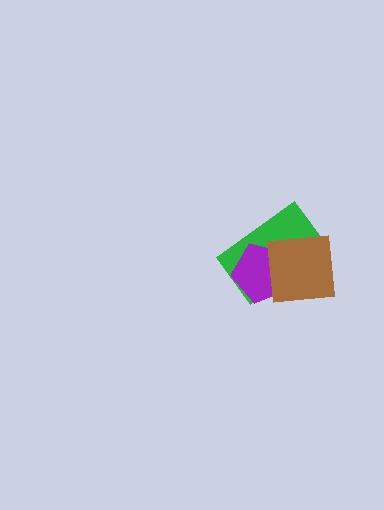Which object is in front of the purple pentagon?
The brown square is in front of the purple pentagon.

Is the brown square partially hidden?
No, no other shape covers it.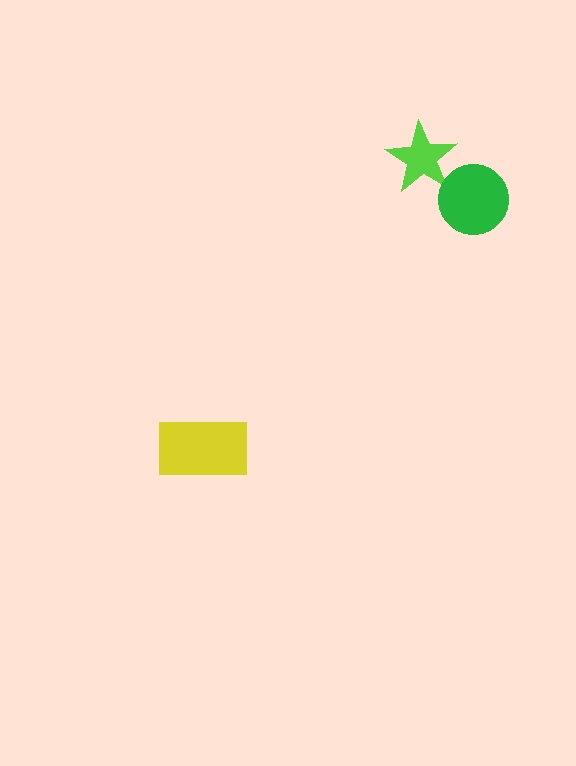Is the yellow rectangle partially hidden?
No, no other shape covers it.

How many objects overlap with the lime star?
1 object overlaps with the lime star.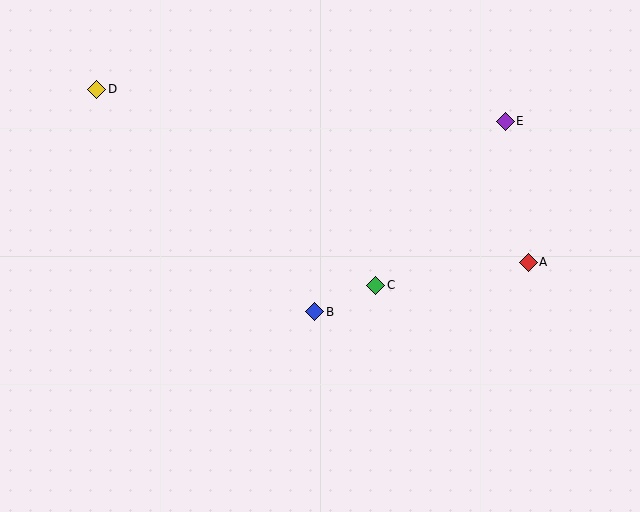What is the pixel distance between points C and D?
The distance between C and D is 341 pixels.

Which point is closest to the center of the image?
Point B at (315, 312) is closest to the center.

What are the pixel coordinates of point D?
Point D is at (97, 89).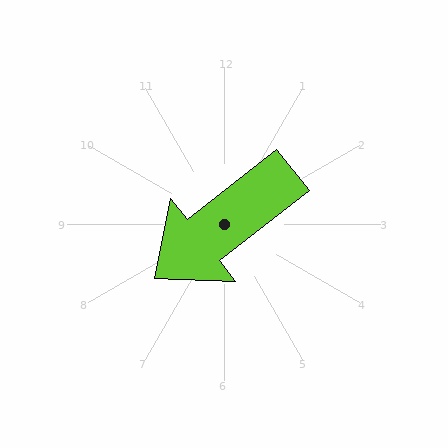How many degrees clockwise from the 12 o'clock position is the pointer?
Approximately 232 degrees.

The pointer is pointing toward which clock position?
Roughly 8 o'clock.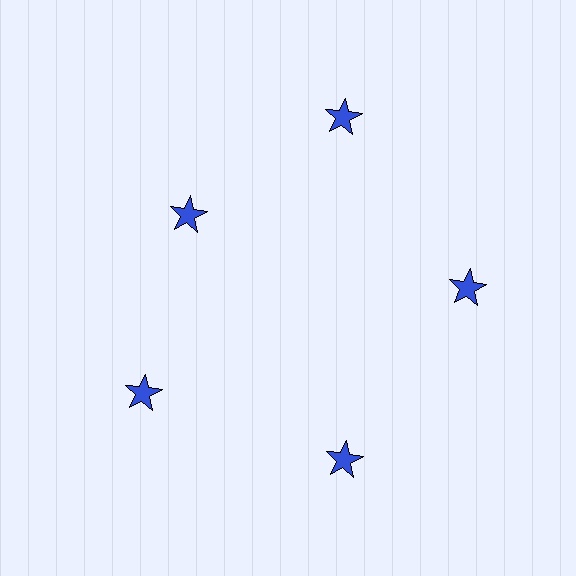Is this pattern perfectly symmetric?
No. The 5 blue stars are arranged in a ring, but one element near the 10 o'clock position is pulled inward toward the center, breaking the 5-fold rotational symmetry.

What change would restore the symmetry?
The symmetry would be restored by moving it outward, back onto the ring so that all 5 stars sit at equal angles and equal distance from the center.